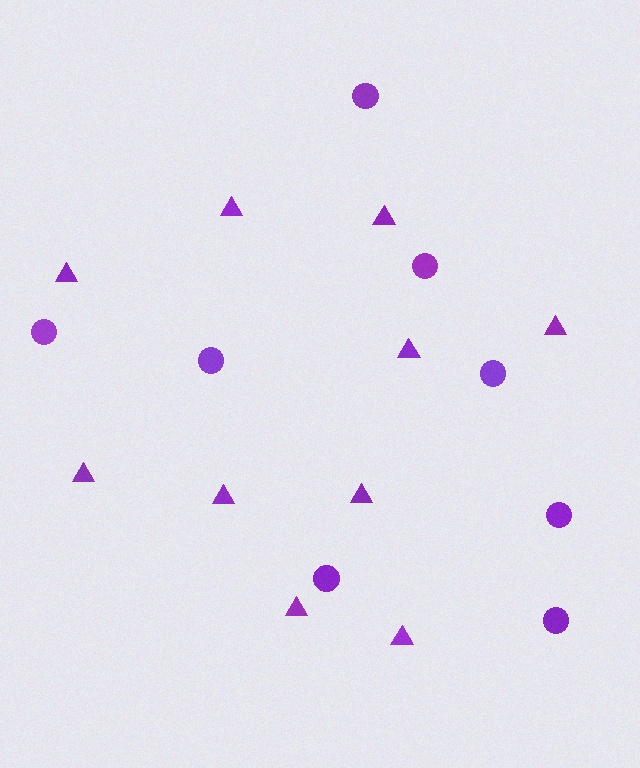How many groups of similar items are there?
There are 2 groups: one group of triangles (10) and one group of circles (8).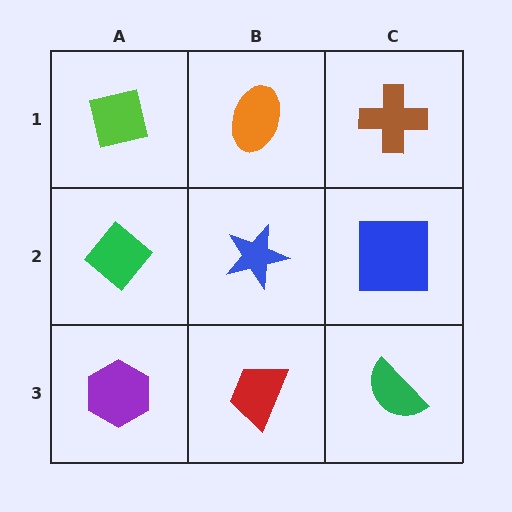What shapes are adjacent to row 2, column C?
A brown cross (row 1, column C), a green semicircle (row 3, column C), a blue star (row 2, column B).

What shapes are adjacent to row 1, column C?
A blue square (row 2, column C), an orange ellipse (row 1, column B).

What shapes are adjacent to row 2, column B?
An orange ellipse (row 1, column B), a red trapezoid (row 3, column B), a green diamond (row 2, column A), a blue square (row 2, column C).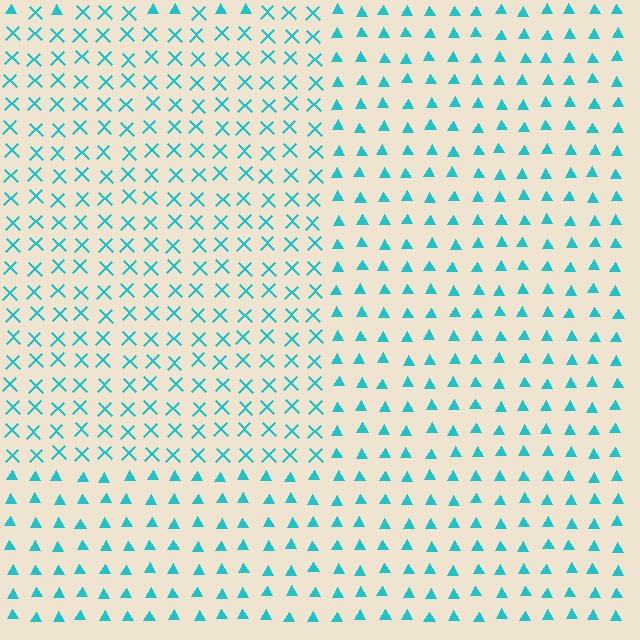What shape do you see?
I see a rectangle.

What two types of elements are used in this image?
The image uses X marks inside the rectangle region and triangles outside it.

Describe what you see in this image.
The image is filled with small cyan elements arranged in a uniform grid. A rectangle-shaped region contains X marks, while the surrounding area contains triangles. The boundary is defined purely by the change in element shape.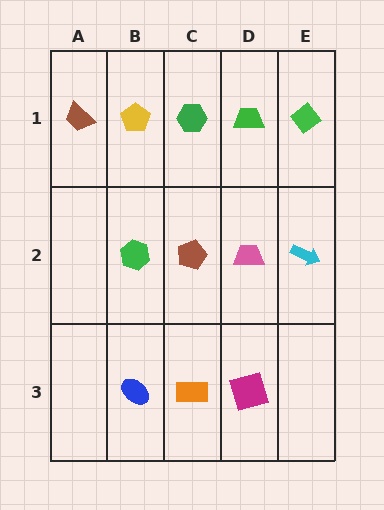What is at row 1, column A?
A brown trapezoid.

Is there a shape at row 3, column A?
No, that cell is empty.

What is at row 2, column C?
A brown pentagon.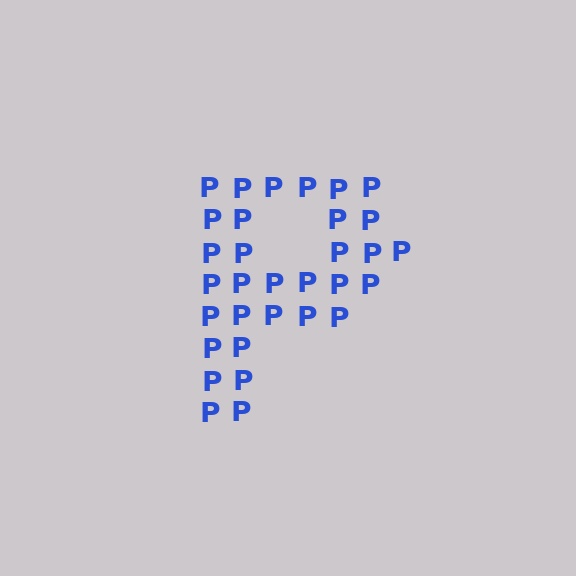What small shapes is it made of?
It is made of small letter P's.